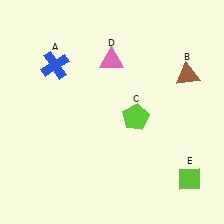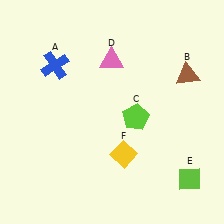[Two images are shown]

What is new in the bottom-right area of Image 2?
A yellow diamond (F) was added in the bottom-right area of Image 2.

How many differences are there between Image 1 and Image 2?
There is 1 difference between the two images.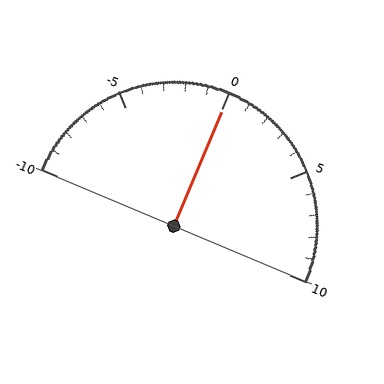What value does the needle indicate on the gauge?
The needle indicates approximately 0.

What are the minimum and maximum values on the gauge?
The gauge ranges from -10 to 10.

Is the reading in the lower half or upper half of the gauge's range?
The reading is in the upper half of the range (-10 to 10).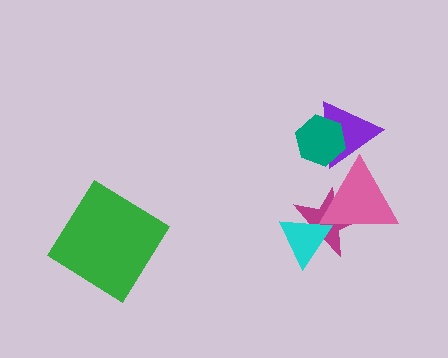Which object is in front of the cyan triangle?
The pink triangle is in front of the cyan triangle.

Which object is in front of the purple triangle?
The teal hexagon is in front of the purple triangle.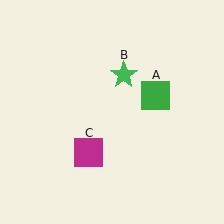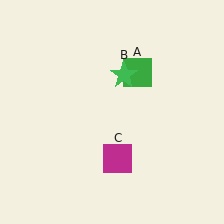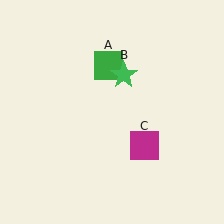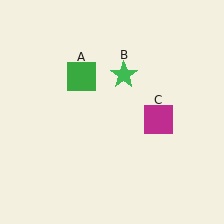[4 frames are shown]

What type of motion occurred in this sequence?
The green square (object A), magenta square (object C) rotated counterclockwise around the center of the scene.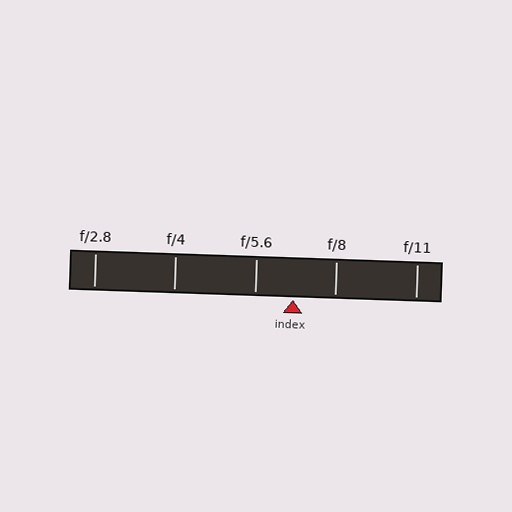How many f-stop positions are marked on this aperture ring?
There are 5 f-stop positions marked.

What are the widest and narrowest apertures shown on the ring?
The widest aperture shown is f/2.8 and the narrowest is f/11.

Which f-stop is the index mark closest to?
The index mark is closest to f/5.6.